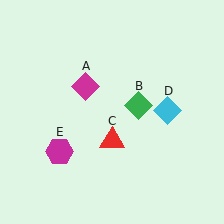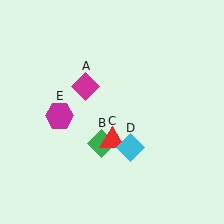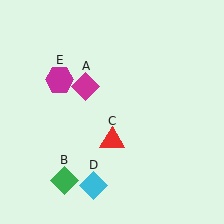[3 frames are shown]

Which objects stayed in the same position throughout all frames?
Magenta diamond (object A) and red triangle (object C) remained stationary.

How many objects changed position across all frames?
3 objects changed position: green diamond (object B), cyan diamond (object D), magenta hexagon (object E).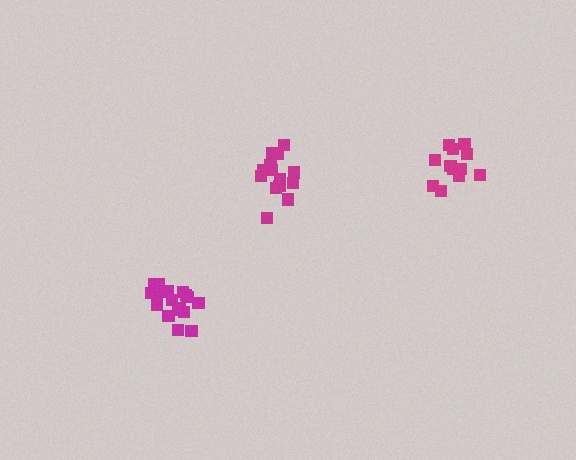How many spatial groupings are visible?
There are 3 spatial groupings.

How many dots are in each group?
Group 1: 17 dots, Group 2: 15 dots, Group 3: 12 dots (44 total).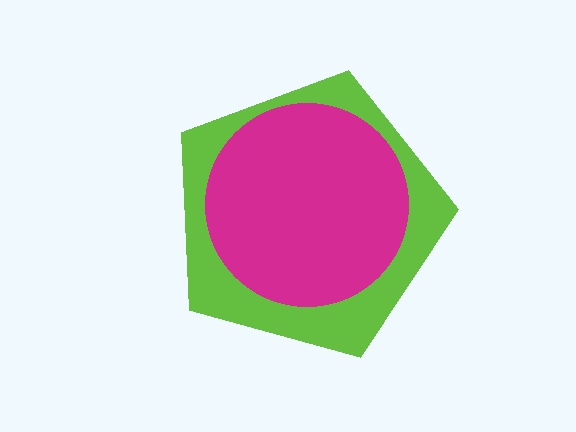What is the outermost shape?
The lime pentagon.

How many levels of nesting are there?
2.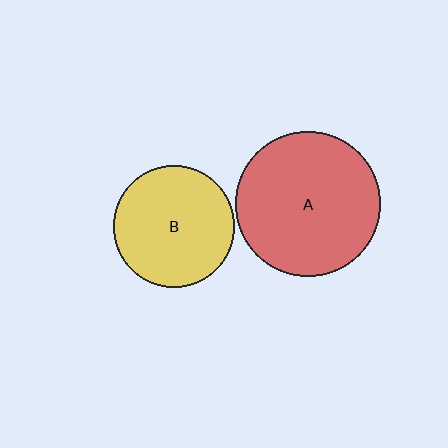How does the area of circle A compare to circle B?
Approximately 1.4 times.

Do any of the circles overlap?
No, none of the circles overlap.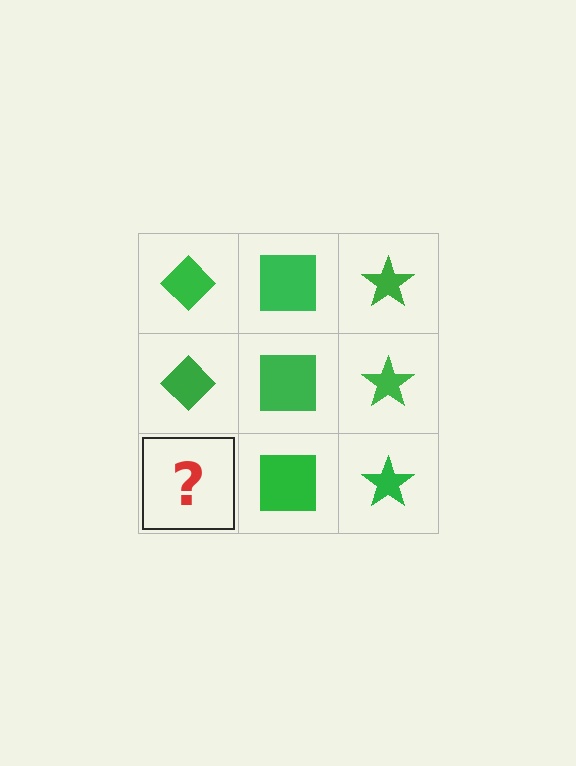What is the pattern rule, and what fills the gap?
The rule is that each column has a consistent shape. The gap should be filled with a green diamond.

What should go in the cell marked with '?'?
The missing cell should contain a green diamond.